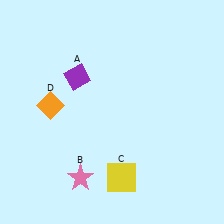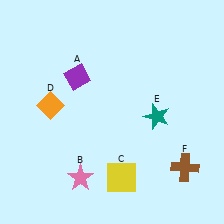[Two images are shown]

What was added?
A teal star (E), a brown cross (F) were added in Image 2.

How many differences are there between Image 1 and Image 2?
There are 2 differences between the two images.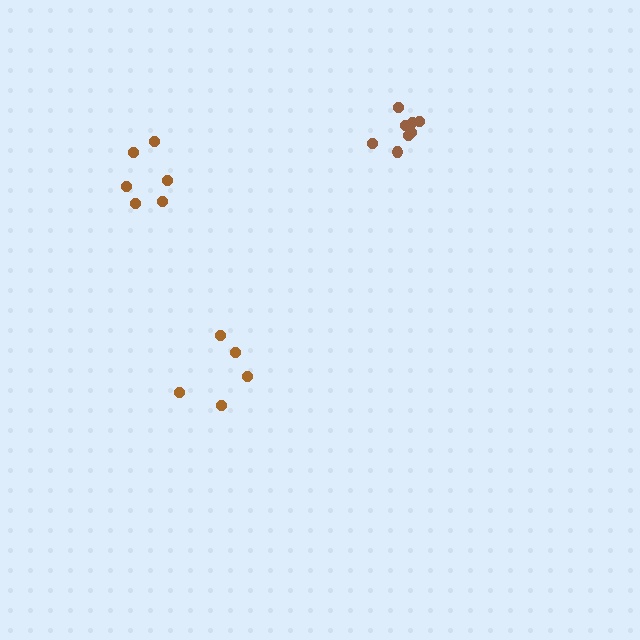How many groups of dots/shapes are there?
There are 3 groups.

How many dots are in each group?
Group 1: 5 dots, Group 2: 8 dots, Group 3: 6 dots (19 total).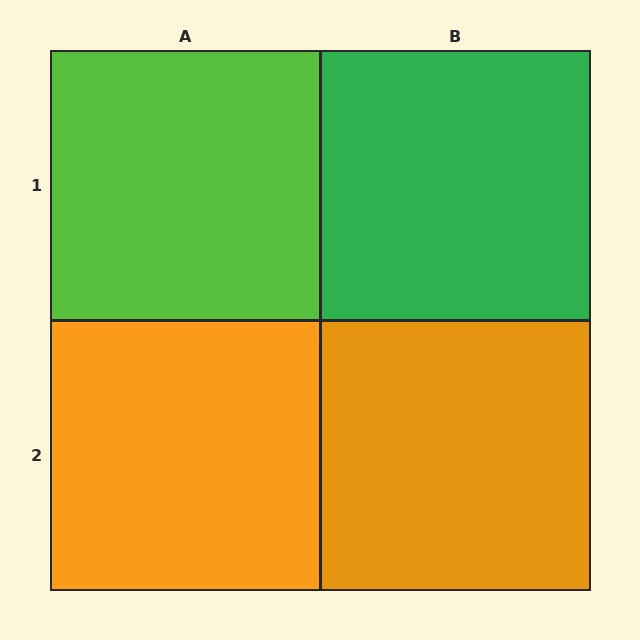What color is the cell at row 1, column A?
Lime.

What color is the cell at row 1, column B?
Green.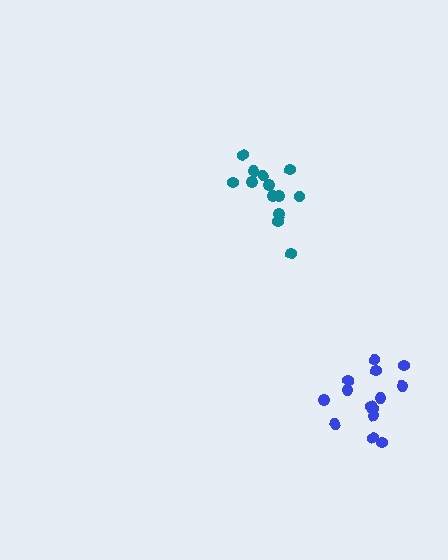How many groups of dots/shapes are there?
There are 2 groups.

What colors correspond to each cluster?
The clusters are colored: teal, blue.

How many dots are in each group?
Group 1: 13 dots, Group 2: 14 dots (27 total).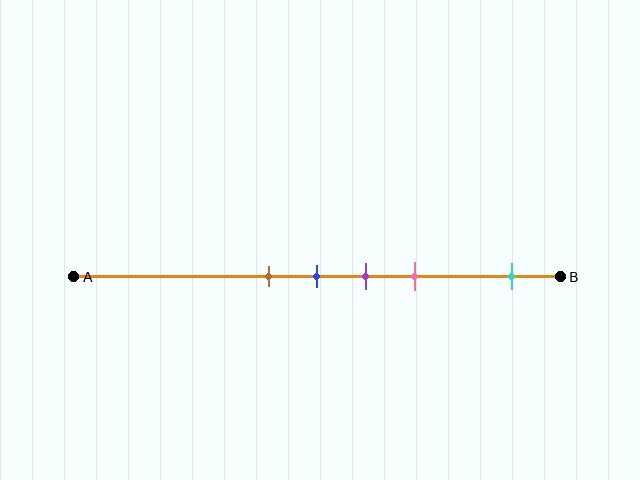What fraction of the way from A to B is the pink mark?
The pink mark is approximately 70% (0.7) of the way from A to B.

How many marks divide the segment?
There are 5 marks dividing the segment.